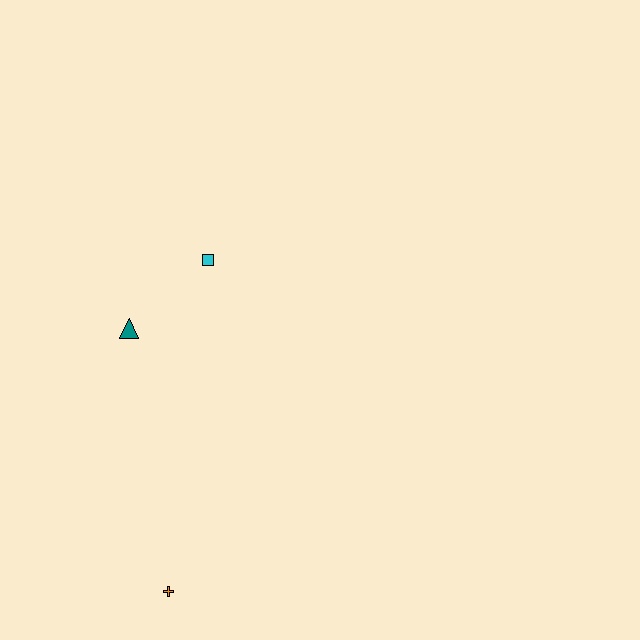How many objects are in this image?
There are 3 objects.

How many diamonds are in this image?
There are no diamonds.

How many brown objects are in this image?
There are no brown objects.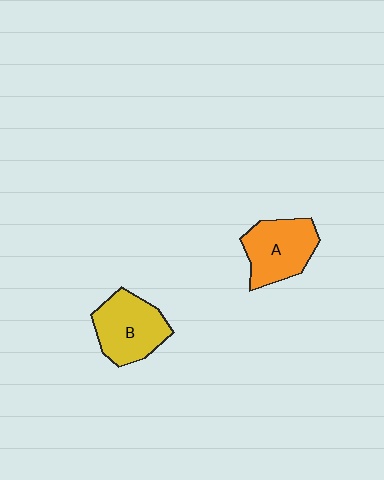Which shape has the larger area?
Shape B (yellow).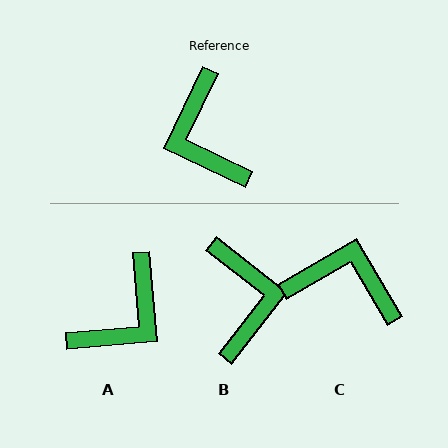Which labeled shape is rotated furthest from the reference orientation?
B, about 167 degrees away.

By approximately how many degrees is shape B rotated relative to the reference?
Approximately 167 degrees counter-clockwise.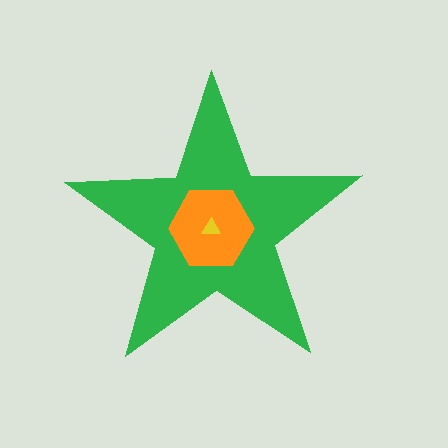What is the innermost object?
The yellow triangle.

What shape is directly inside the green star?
The orange hexagon.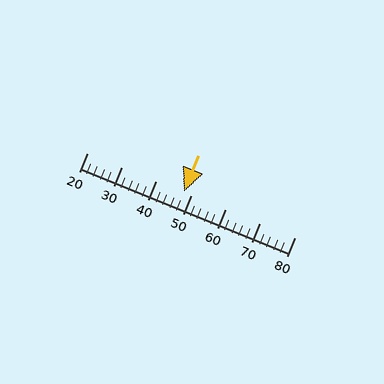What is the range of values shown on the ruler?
The ruler shows values from 20 to 80.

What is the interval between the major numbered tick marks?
The major tick marks are spaced 10 units apart.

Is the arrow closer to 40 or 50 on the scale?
The arrow is closer to 50.